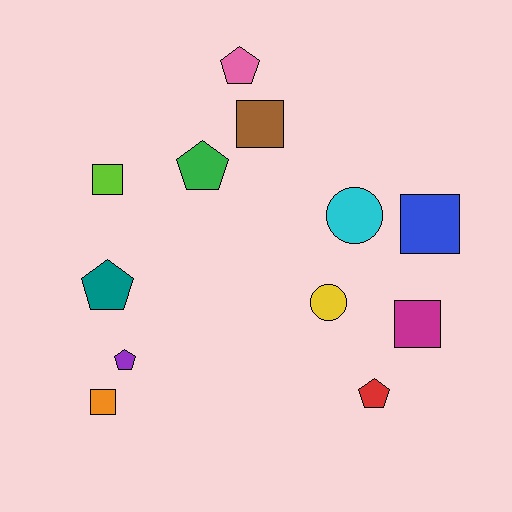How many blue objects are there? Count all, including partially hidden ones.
There is 1 blue object.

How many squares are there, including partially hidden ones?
There are 5 squares.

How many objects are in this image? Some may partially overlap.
There are 12 objects.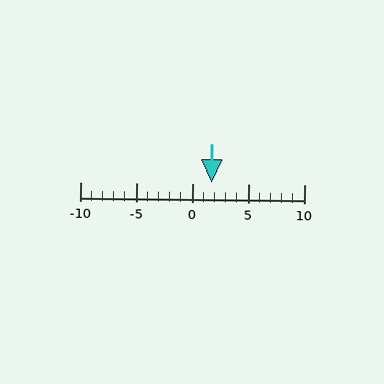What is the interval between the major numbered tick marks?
The major tick marks are spaced 5 units apart.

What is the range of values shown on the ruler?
The ruler shows values from -10 to 10.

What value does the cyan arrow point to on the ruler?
The cyan arrow points to approximately 2.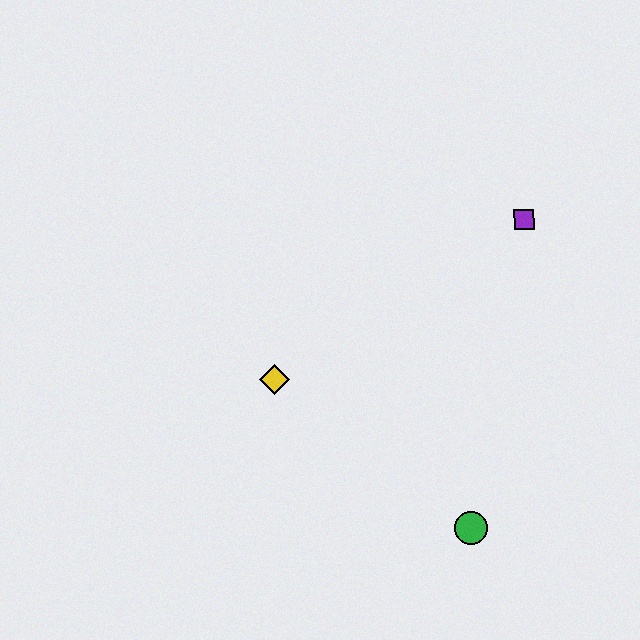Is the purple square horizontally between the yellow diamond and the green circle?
No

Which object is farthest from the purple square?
The green circle is farthest from the purple square.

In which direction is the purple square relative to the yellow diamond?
The purple square is to the right of the yellow diamond.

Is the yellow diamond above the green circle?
Yes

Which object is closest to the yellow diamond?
The green circle is closest to the yellow diamond.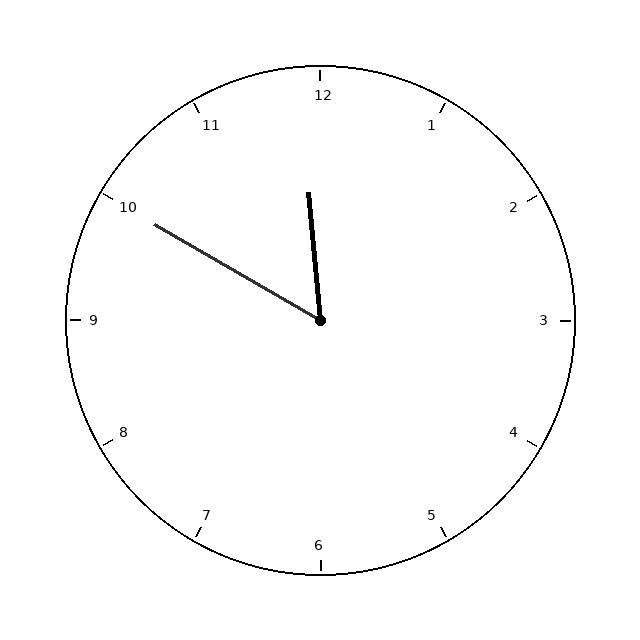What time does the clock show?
11:50.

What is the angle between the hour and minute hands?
Approximately 55 degrees.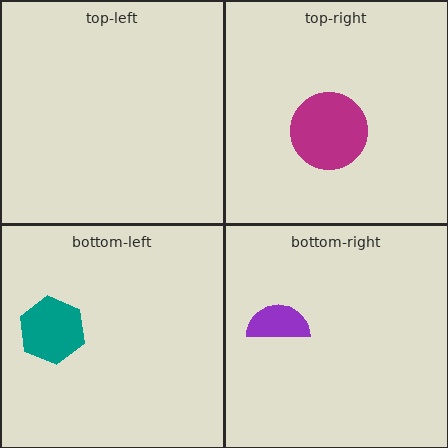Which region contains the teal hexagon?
The bottom-left region.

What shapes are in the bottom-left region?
The teal hexagon.